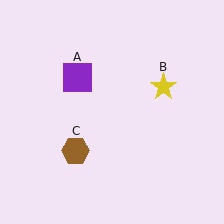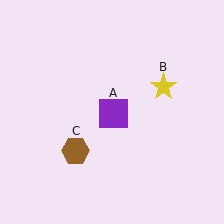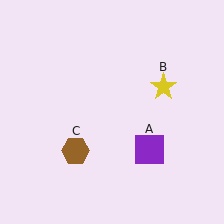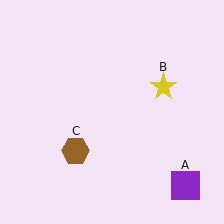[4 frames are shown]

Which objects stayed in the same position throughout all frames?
Yellow star (object B) and brown hexagon (object C) remained stationary.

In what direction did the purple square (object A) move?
The purple square (object A) moved down and to the right.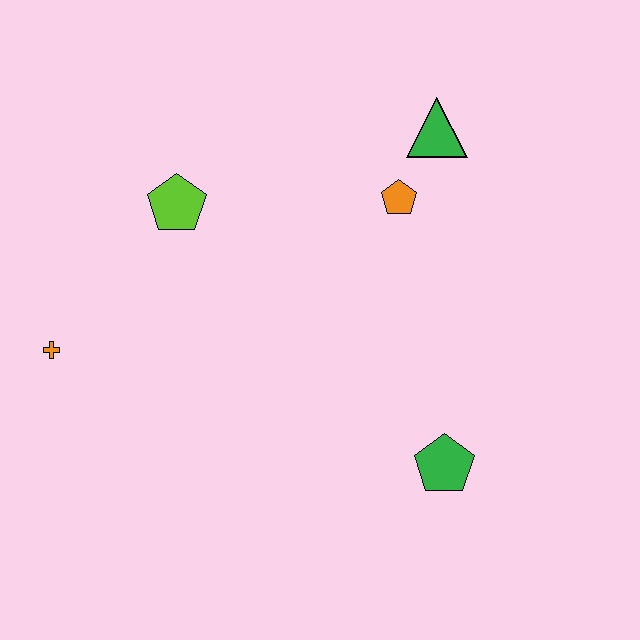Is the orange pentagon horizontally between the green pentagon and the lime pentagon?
Yes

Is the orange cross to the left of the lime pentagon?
Yes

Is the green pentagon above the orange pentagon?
No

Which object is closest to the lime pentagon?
The orange cross is closest to the lime pentagon.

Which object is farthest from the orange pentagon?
The orange cross is farthest from the orange pentagon.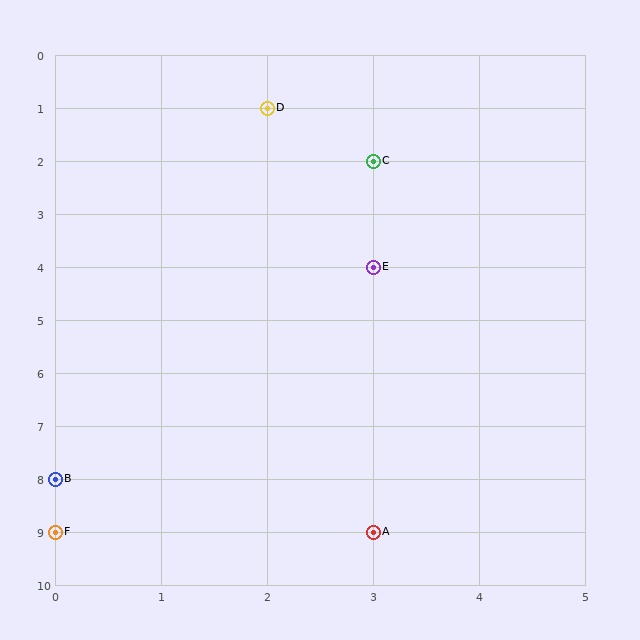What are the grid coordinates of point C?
Point C is at grid coordinates (3, 2).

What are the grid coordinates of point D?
Point D is at grid coordinates (2, 1).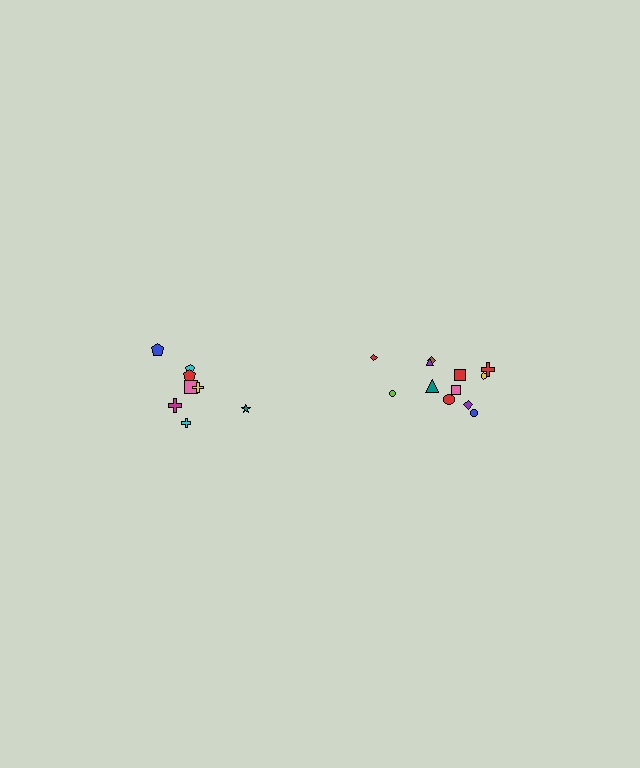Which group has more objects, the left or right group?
The right group.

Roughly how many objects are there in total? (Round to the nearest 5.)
Roughly 20 objects in total.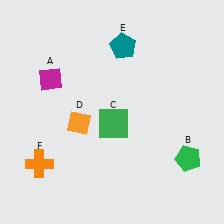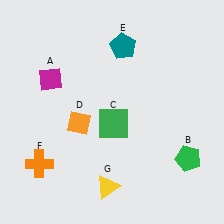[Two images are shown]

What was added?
A yellow triangle (G) was added in Image 2.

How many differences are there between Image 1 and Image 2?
There is 1 difference between the two images.